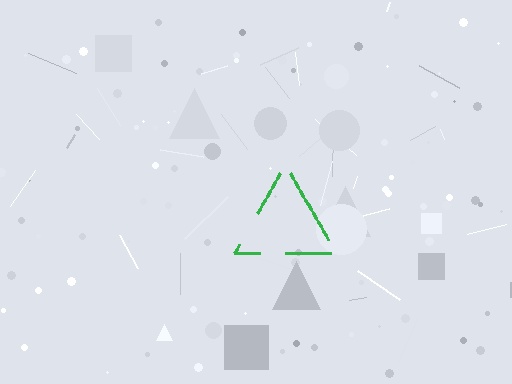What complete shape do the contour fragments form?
The contour fragments form a triangle.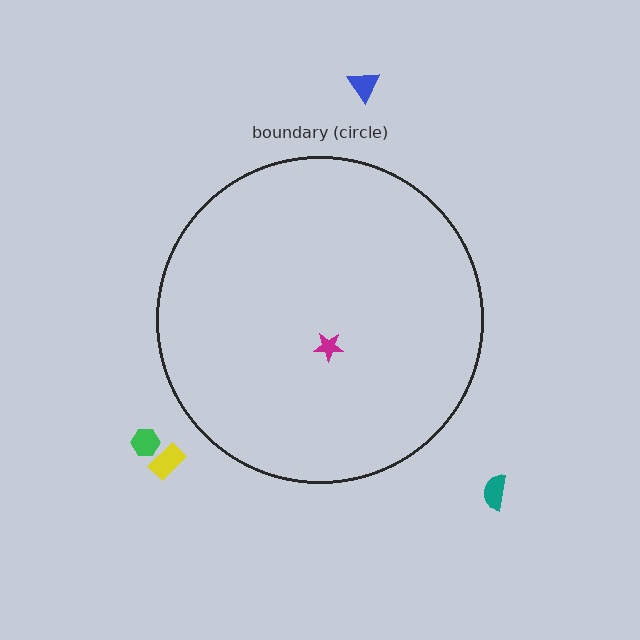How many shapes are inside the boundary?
1 inside, 4 outside.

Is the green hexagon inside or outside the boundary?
Outside.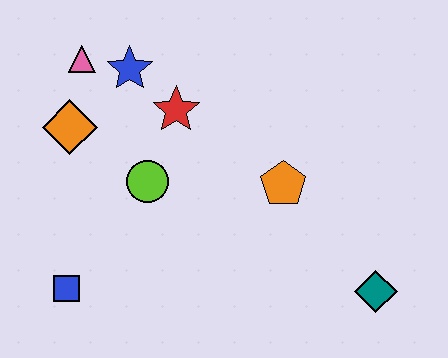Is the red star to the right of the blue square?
Yes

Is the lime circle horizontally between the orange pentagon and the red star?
No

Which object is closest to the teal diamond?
The orange pentagon is closest to the teal diamond.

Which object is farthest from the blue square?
The teal diamond is farthest from the blue square.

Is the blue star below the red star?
No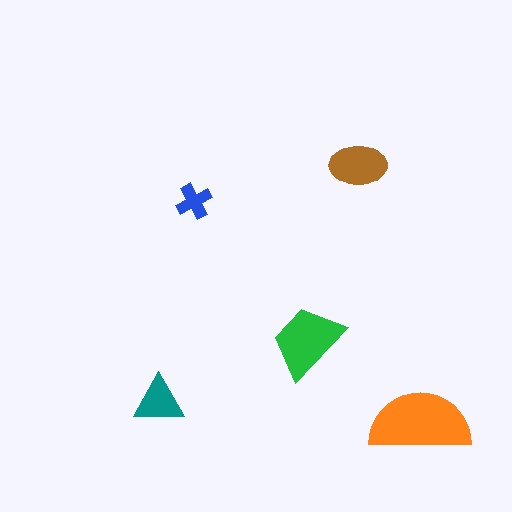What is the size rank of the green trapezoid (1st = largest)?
2nd.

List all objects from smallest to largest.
The blue cross, the teal triangle, the brown ellipse, the green trapezoid, the orange semicircle.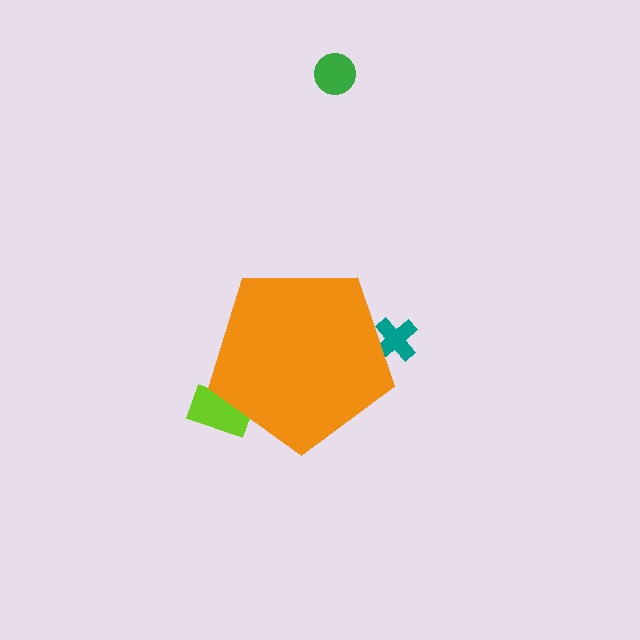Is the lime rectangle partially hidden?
Yes, the lime rectangle is partially hidden behind the orange pentagon.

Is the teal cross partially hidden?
Yes, the teal cross is partially hidden behind the orange pentagon.